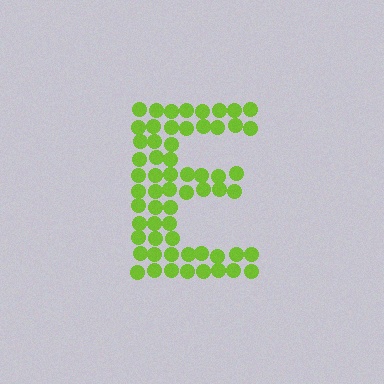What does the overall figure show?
The overall figure shows the letter E.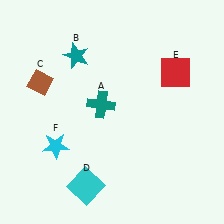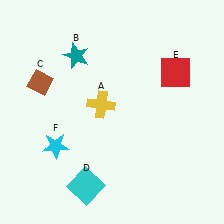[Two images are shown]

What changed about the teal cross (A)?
In Image 1, A is teal. In Image 2, it changed to yellow.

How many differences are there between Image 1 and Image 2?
There is 1 difference between the two images.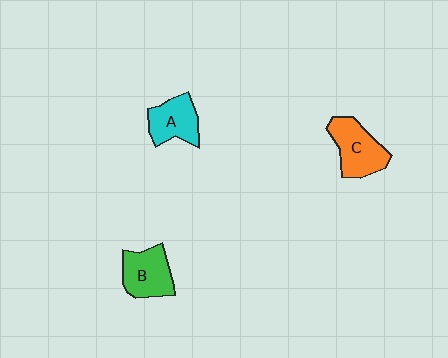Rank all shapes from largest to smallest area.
From largest to smallest: C (orange), B (green), A (cyan).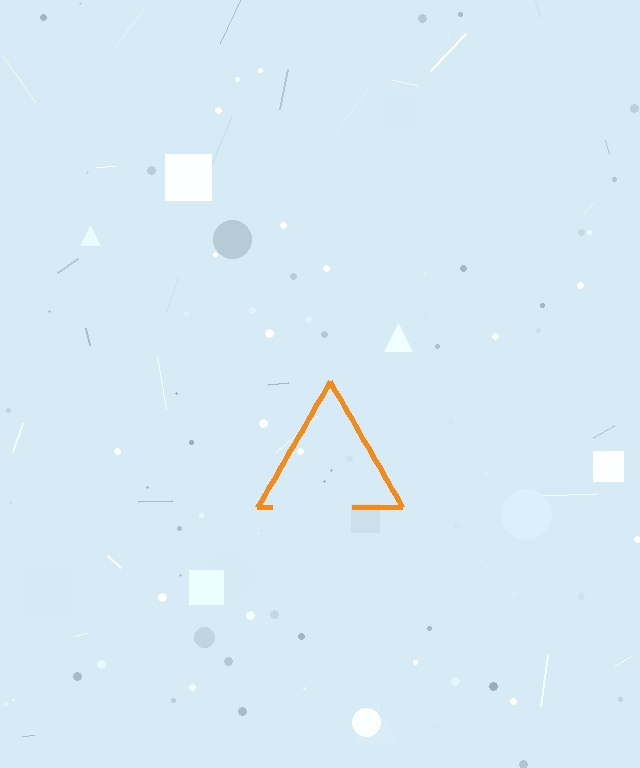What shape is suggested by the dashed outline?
The dashed outline suggests a triangle.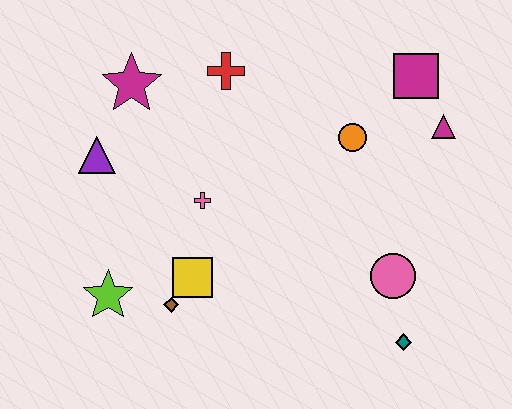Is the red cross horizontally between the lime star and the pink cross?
No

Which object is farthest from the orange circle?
The lime star is farthest from the orange circle.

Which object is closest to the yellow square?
The brown diamond is closest to the yellow square.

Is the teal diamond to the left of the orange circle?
No